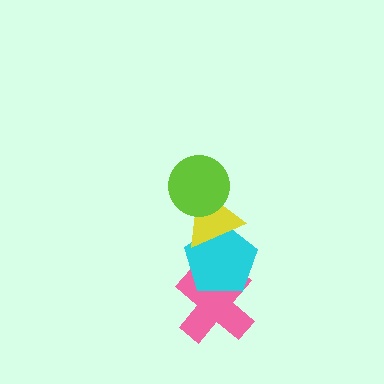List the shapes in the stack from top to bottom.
From top to bottom: the lime circle, the yellow triangle, the cyan pentagon, the pink cross.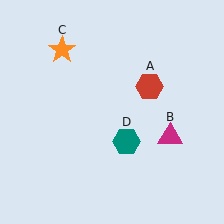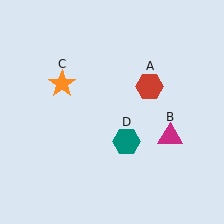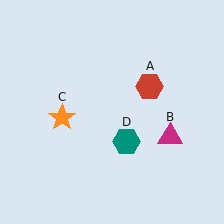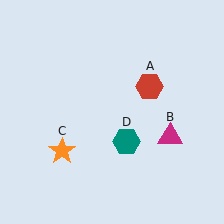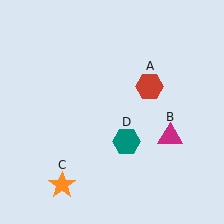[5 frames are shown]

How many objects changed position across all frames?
1 object changed position: orange star (object C).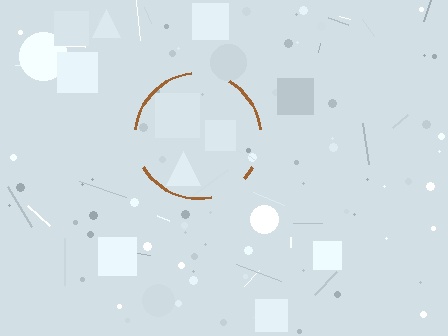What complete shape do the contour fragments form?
The contour fragments form a circle.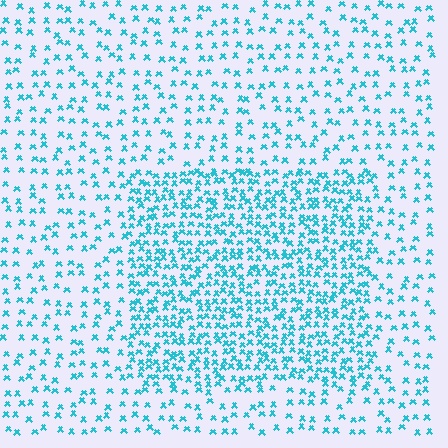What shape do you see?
I see a rectangle.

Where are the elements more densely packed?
The elements are more densely packed inside the rectangle boundary.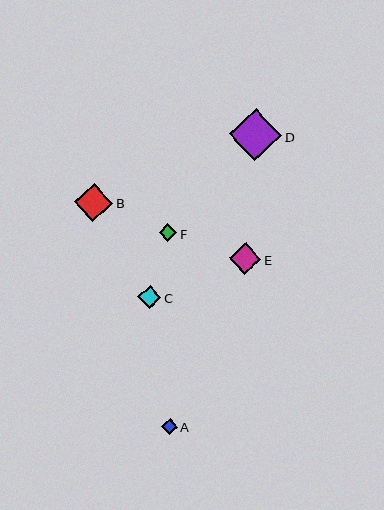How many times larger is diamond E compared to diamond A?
Diamond E is approximately 2.0 times the size of diamond A.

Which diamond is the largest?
Diamond D is the largest with a size of approximately 52 pixels.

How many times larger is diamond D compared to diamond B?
Diamond D is approximately 1.4 times the size of diamond B.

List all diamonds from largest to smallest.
From largest to smallest: D, B, E, C, F, A.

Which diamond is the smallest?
Diamond A is the smallest with a size of approximately 16 pixels.